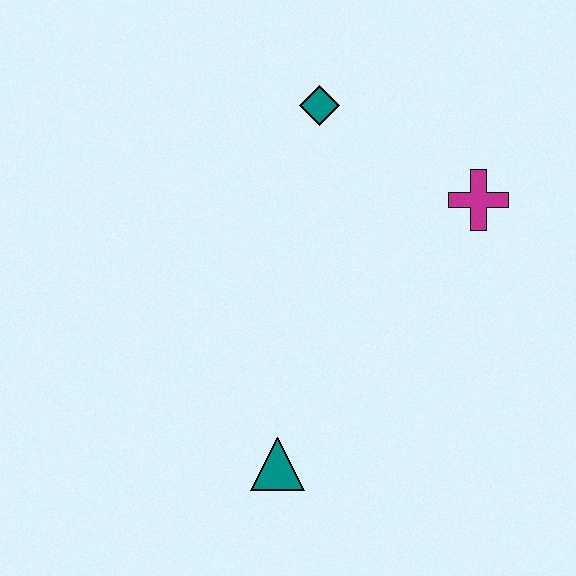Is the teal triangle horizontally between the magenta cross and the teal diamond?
No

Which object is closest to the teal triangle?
The magenta cross is closest to the teal triangle.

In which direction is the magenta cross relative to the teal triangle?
The magenta cross is above the teal triangle.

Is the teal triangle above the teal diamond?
No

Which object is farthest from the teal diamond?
The teal triangle is farthest from the teal diamond.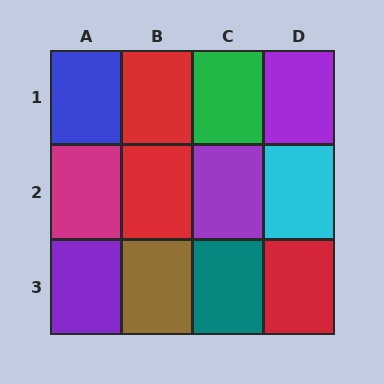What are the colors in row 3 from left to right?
Purple, brown, teal, red.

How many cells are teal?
1 cell is teal.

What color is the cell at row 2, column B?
Red.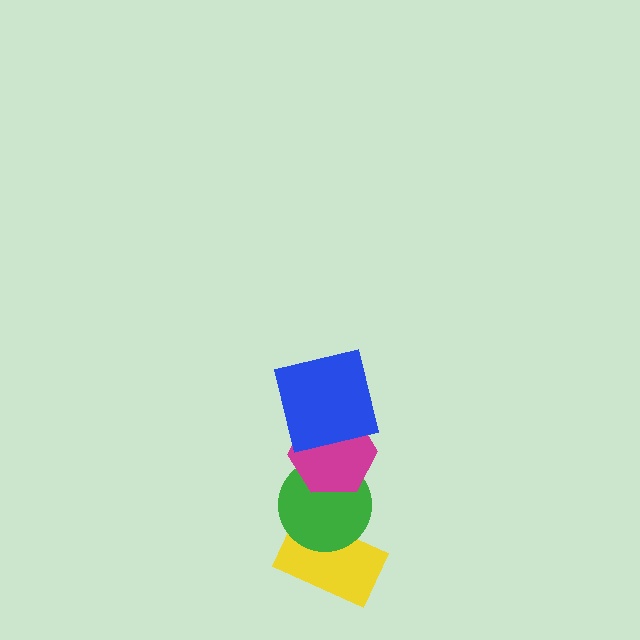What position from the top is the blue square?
The blue square is 1st from the top.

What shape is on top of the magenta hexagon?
The blue square is on top of the magenta hexagon.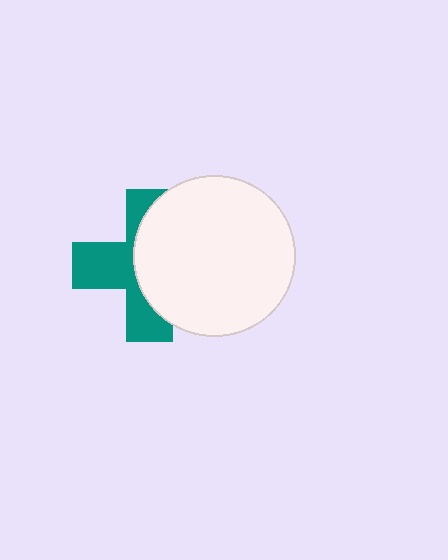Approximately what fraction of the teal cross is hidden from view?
Roughly 52% of the teal cross is hidden behind the white circle.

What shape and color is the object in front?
The object in front is a white circle.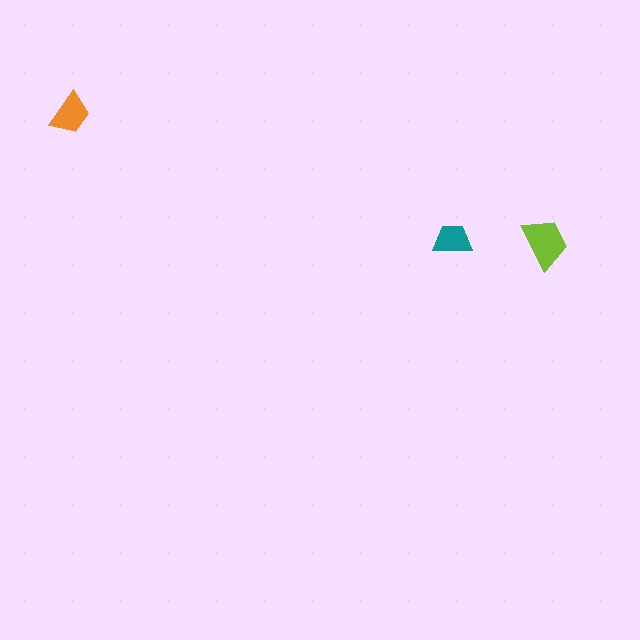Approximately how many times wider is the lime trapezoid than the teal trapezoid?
About 1.5 times wider.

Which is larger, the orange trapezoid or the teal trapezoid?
The orange one.